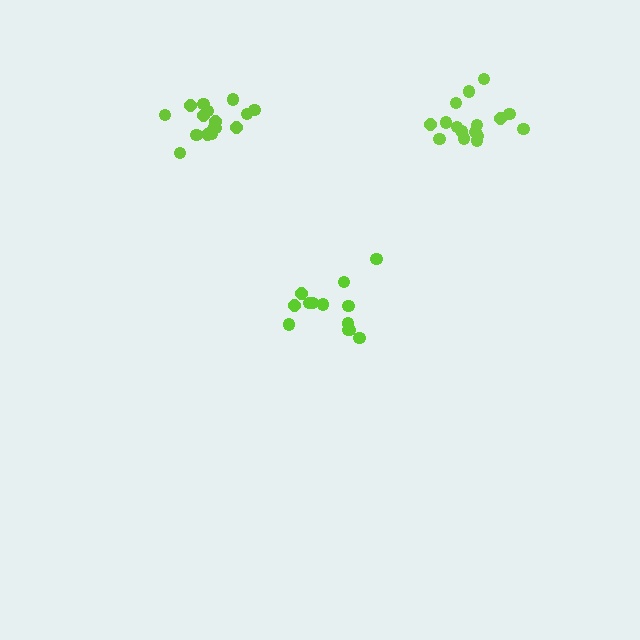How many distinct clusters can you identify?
There are 3 distinct clusters.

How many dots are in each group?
Group 1: 13 dots, Group 2: 16 dots, Group 3: 16 dots (45 total).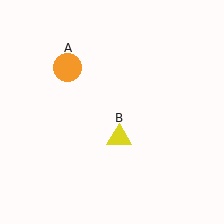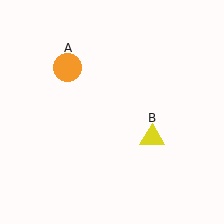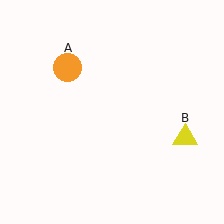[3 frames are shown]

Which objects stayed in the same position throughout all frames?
Orange circle (object A) remained stationary.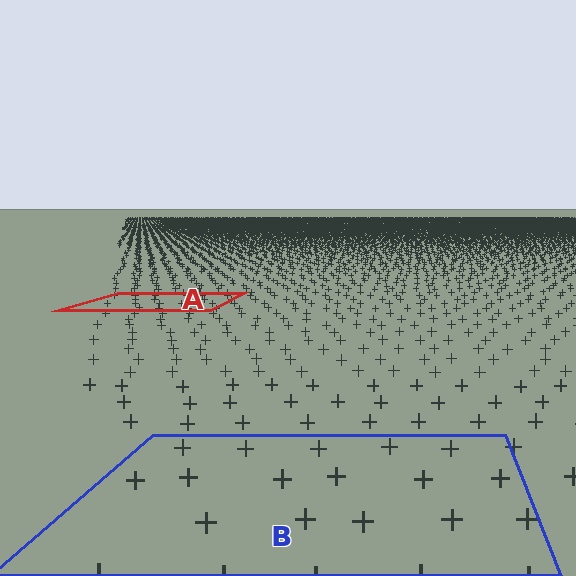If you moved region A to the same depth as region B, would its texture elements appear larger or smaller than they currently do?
They would appear larger. At a closer depth, the same texture elements are projected at a bigger on-screen size.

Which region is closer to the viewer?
Region B is closer. The texture elements there are larger and more spread out.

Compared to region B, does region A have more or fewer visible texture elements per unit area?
Region A has more texture elements per unit area — they are packed more densely because it is farther away.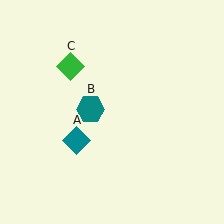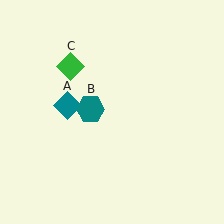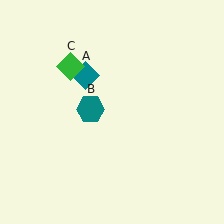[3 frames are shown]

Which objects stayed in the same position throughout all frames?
Teal hexagon (object B) and green diamond (object C) remained stationary.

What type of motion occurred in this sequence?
The teal diamond (object A) rotated clockwise around the center of the scene.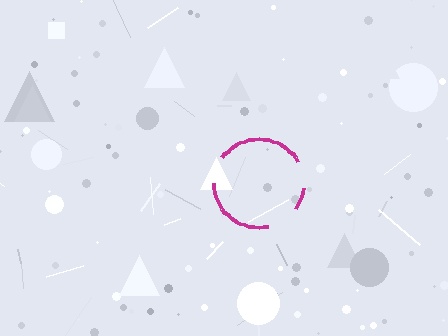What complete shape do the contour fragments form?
The contour fragments form a circle.